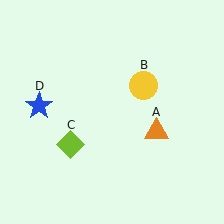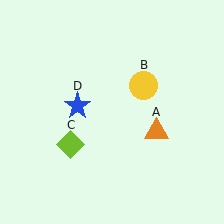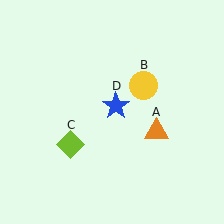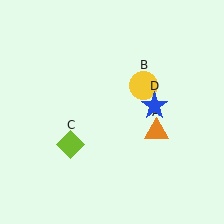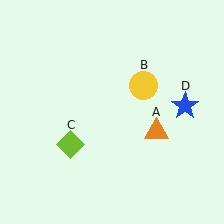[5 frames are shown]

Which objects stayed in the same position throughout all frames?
Orange triangle (object A) and yellow circle (object B) and lime diamond (object C) remained stationary.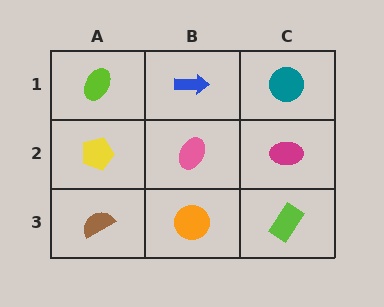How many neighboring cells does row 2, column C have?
3.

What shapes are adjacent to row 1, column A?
A yellow pentagon (row 2, column A), a blue arrow (row 1, column B).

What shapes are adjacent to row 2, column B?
A blue arrow (row 1, column B), an orange circle (row 3, column B), a yellow pentagon (row 2, column A), a magenta ellipse (row 2, column C).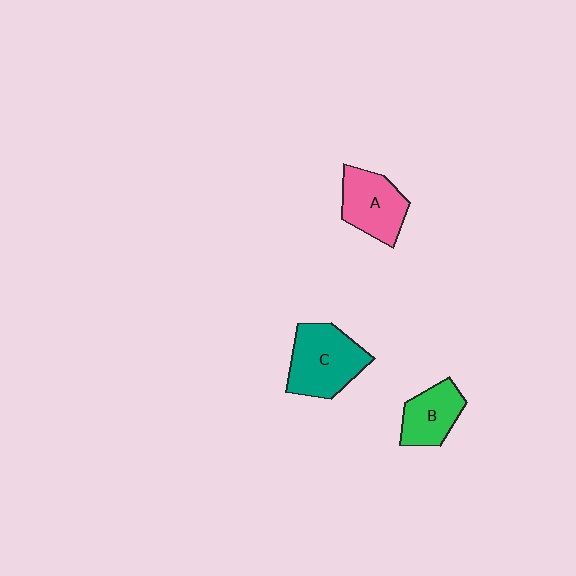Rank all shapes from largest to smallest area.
From largest to smallest: C (teal), A (pink), B (green).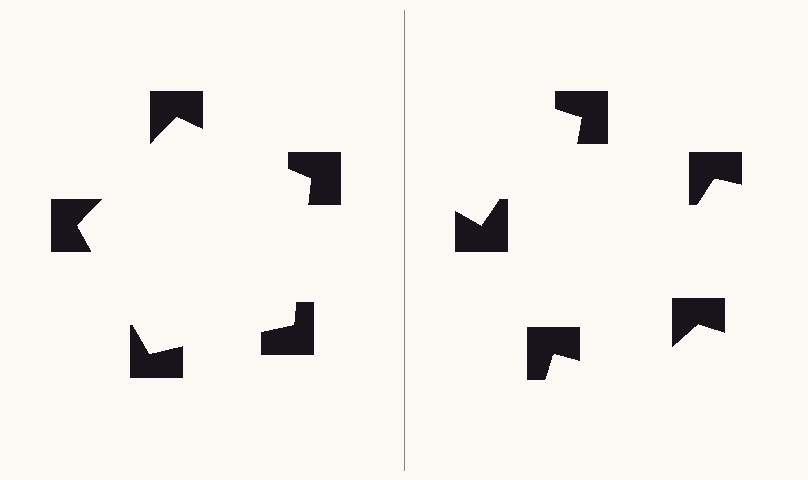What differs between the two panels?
The notched squares are positioned identically on both sides; only the wedge orientations differ. On the left they align to a pentagon; on the right they are misaligned.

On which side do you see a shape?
An illusory pentagon appears on the left side. On the right side the wedge cuts are rotated, so no coherent shape forms.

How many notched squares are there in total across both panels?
10 — 5 on each side.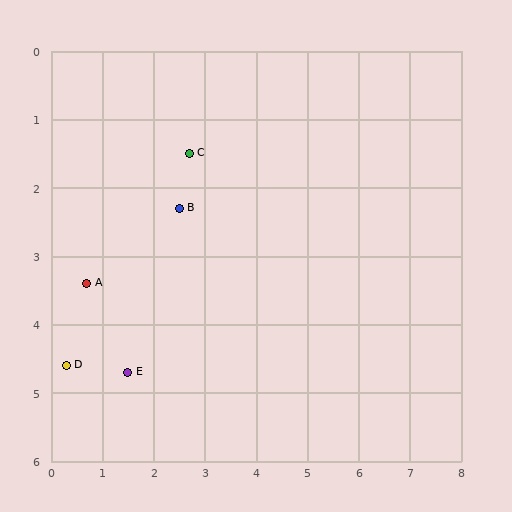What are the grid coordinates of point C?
Point C is at approximately (2.7, 1.5).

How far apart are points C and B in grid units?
Points C and B are about 0.8 grid units apart.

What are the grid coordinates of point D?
Point D is at approximately (0.3, 4.6).